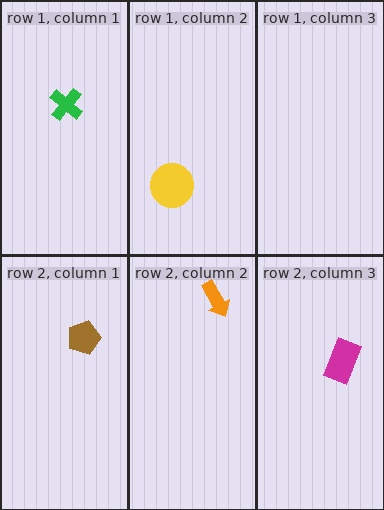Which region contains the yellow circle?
The row 1, column 2 region.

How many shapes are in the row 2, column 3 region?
1.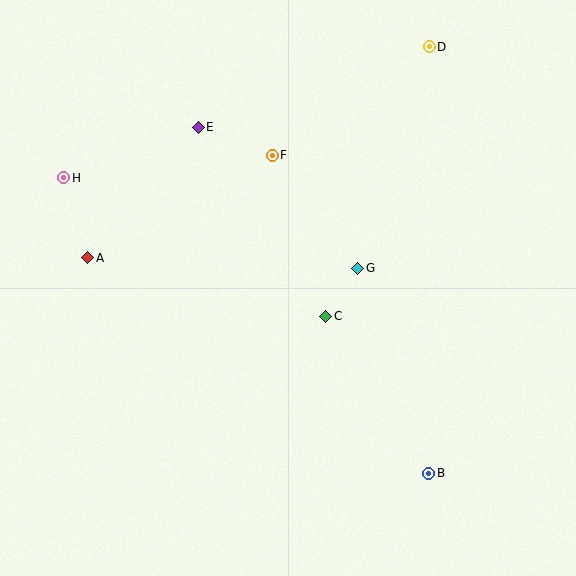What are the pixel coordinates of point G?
Point G is at (358, 268).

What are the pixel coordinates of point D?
Point D is at (429, 47).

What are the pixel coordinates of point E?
Point E is at (198, 127).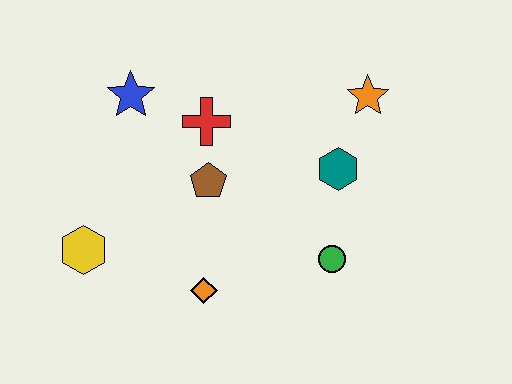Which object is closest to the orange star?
The teal hexagon is closest to the orange star.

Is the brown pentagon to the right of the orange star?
No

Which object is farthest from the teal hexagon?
The yellow hexagon is farthest from the teal hexagon.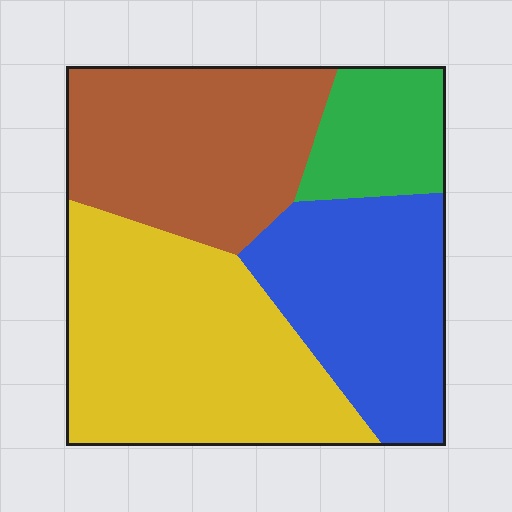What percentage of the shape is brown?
Brown takes up about one quarter (1/4) of the shape.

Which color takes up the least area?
Green, at roughly 10%.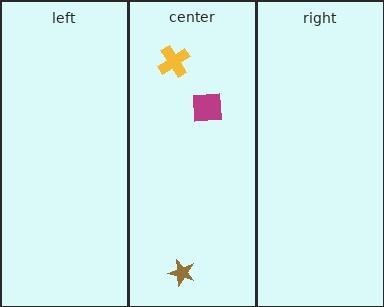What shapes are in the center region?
The yellow cross, the brown star, the magenta square.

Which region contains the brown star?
The center region.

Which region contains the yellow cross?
The center region.